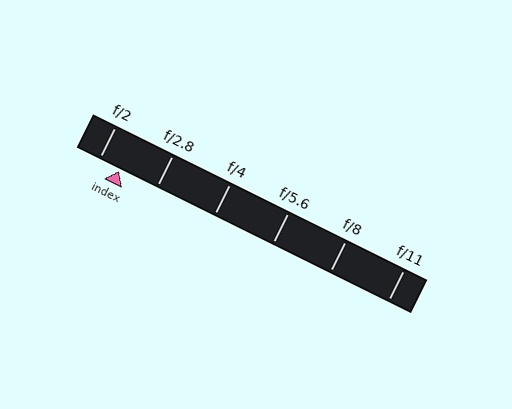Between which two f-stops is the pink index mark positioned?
The index mark is between f/2 and f/2.8.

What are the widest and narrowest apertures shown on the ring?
The widest aperture shown is f/2 and the narrowest is f/11.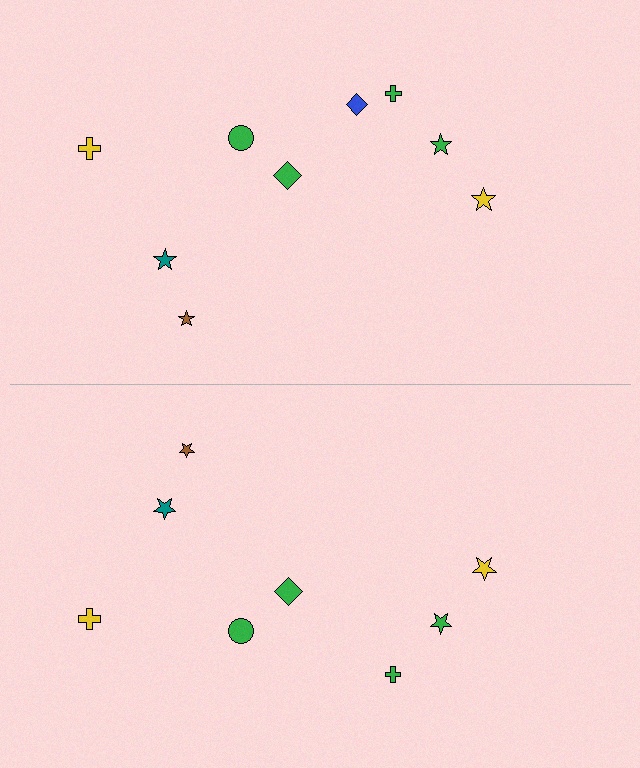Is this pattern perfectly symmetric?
No, the pattern is not perfectly symmetric. A blue diamond is missing from the bottom side.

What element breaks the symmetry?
A blue diamond is missing from the bottom side.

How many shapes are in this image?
There are 17 shapes in this image.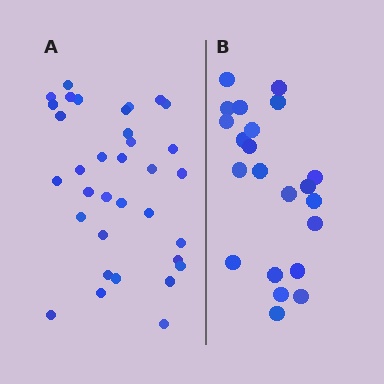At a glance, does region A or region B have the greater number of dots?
Region A (the left region) has more dots.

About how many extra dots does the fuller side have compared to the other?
Region A has roughly 12 or so more dots than region B.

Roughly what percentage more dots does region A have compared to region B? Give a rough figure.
About 55% more.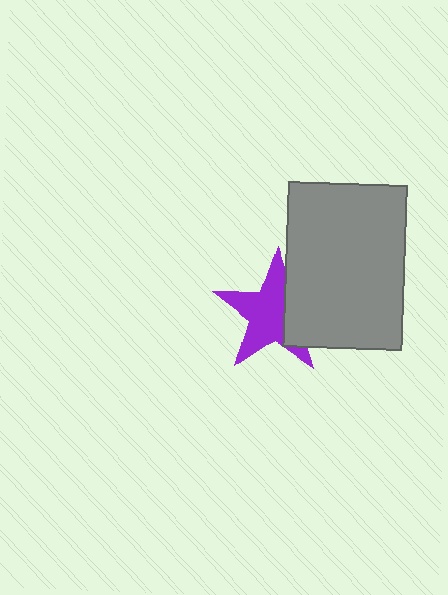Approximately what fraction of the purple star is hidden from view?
Roughly 33% of the purple star is hidden behind the gray rectangle.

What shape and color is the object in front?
The object in front is a gray rectangle.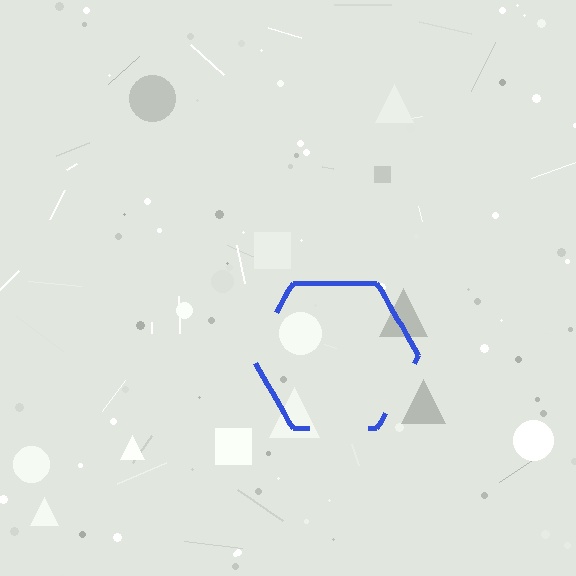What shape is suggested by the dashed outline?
The dashed outline suggests a hexagon.